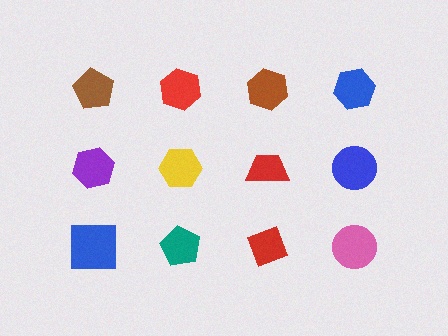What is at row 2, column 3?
A red trapezoid.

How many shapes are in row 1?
4 shapes.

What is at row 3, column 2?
A teal pentagon.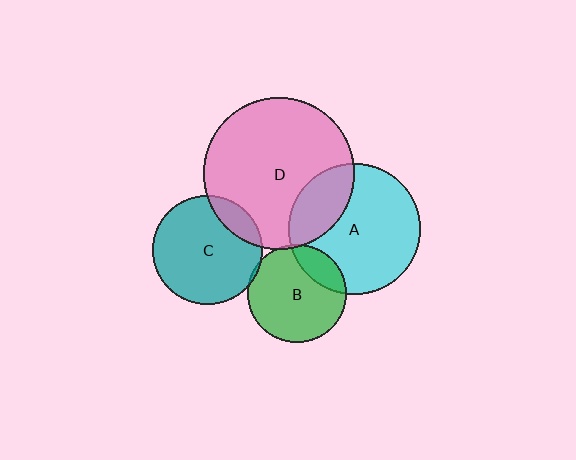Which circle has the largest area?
Circle D (pink).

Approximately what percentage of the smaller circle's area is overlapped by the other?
Approximately 5%.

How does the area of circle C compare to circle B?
Approximately 1.2 times.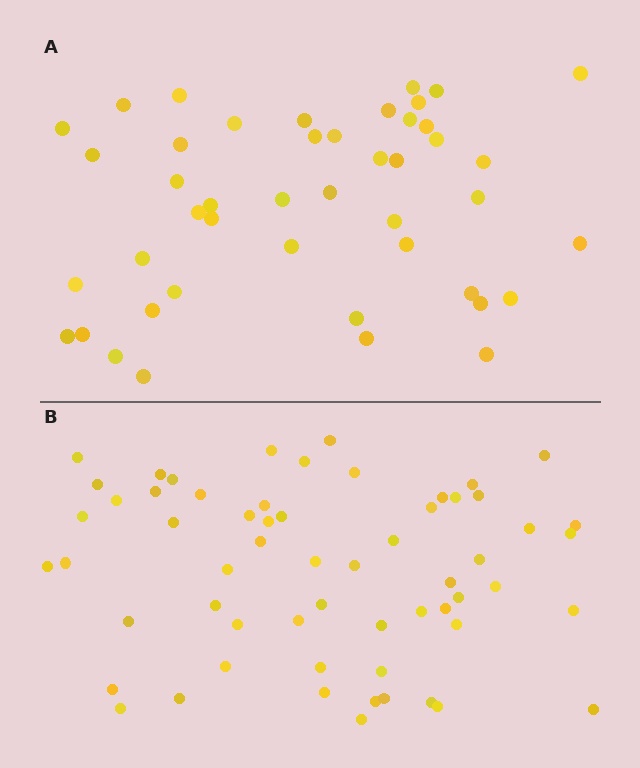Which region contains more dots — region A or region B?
Region B (the bottom region) has more dots.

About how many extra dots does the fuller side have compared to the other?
Region B has approximately 15 more dots than region A.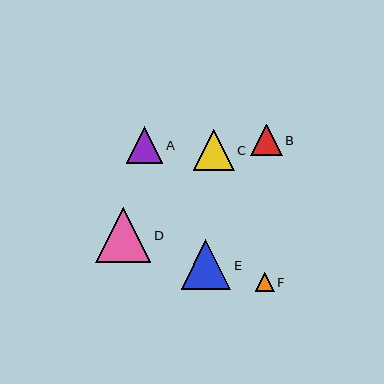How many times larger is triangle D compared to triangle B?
Triangle D is approximately 1.7 times the size of triangle B.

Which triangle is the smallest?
Triangle F is the smallest with a size of approximately 19 pixels.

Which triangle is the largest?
Triangle D is the largest with a size of approximately 55 pixels.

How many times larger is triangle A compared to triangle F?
Triangle A is approximately 2.0 times the size of triangle F.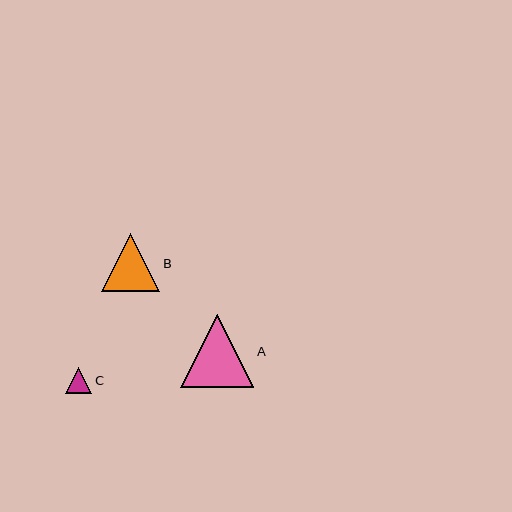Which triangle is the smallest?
Triangle C is the smallest with a size of approximately 26 pixels.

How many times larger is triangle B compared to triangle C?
Triangle B is approximately 2.2 times the size of triangle C.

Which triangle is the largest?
Triangle A is the largest with a size of approximately 73 pixels.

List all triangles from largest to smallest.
From largest to smallest: A, B, C.